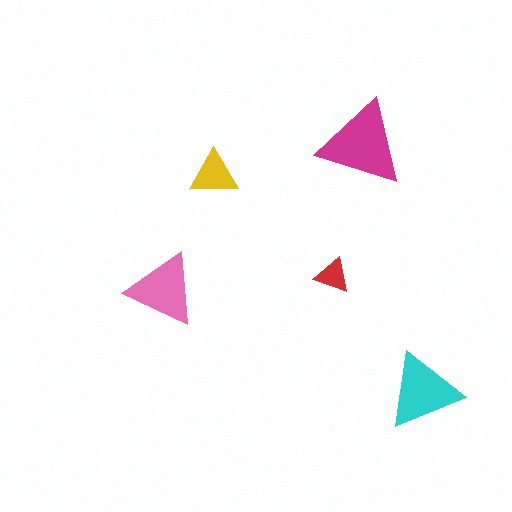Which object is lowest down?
The cyan triangle is bottommost.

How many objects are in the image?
There are 5 objects in the image.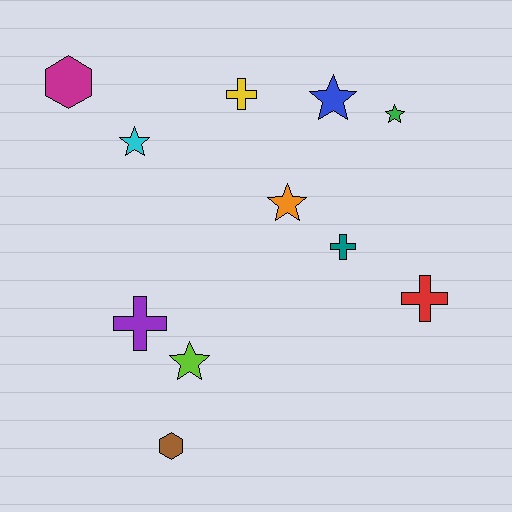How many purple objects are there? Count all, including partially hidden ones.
There is 1 purple object.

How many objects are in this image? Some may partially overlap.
There are 11 objects.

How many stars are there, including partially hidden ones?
There are 5 stars.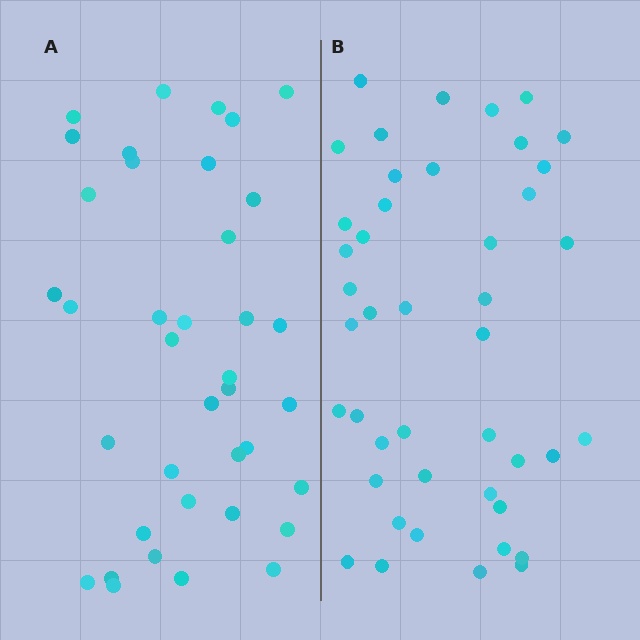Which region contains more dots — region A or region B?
Region B (the right region) has more dots.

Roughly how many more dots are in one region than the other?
Region B has about 6 more dots than region A.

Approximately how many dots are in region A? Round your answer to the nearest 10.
About 40 dots. (The exact count is 38, which rounds to 40.)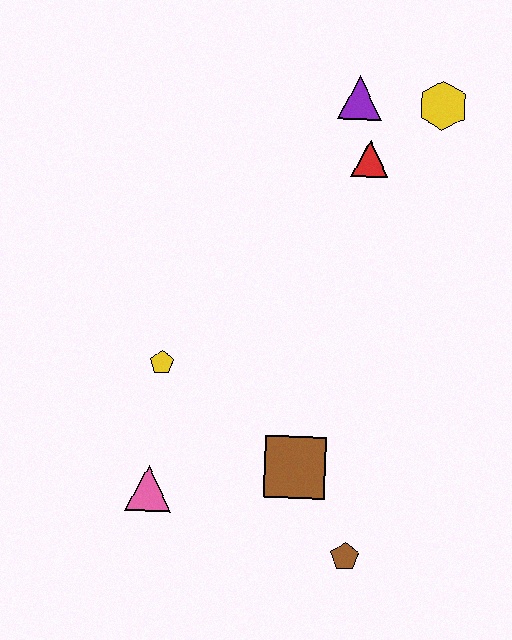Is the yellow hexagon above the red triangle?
Yes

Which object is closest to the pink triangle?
The yellow pentagon is closest to the pink triangle.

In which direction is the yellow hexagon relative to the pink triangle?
The yellow hexagon is above the pink triangle.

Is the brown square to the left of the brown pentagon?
Yes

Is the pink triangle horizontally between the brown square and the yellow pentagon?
No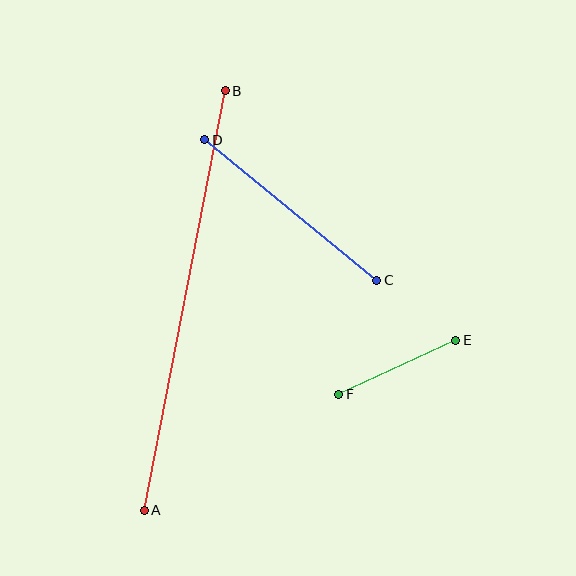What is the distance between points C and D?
The distance is approximately 222 pixels.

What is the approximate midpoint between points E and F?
The midpoint is at approximately (397, 367) pixels.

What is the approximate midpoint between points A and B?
The midpoint is at approximately (185, 300) pixels.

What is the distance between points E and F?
The distance is approximately 129 pixels.